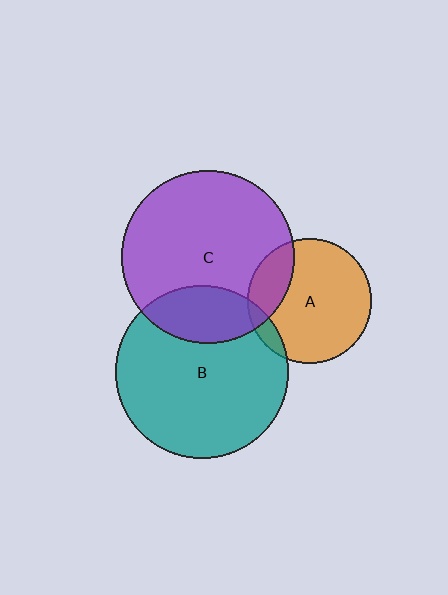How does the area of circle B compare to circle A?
Approximately 1.9 times.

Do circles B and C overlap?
Yes.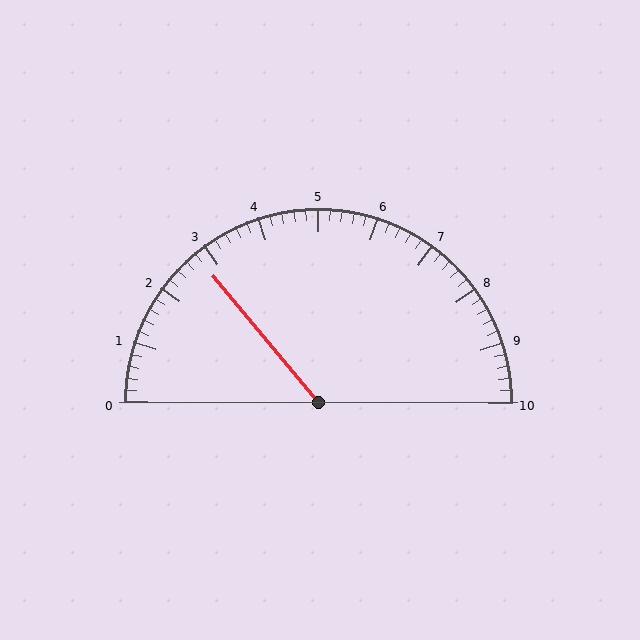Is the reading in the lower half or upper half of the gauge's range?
The reading is in the lower half of the range (0 to 10).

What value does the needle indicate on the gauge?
The needle indicates approximately 2.8.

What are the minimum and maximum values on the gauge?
The gauge ranges from 0 to 10.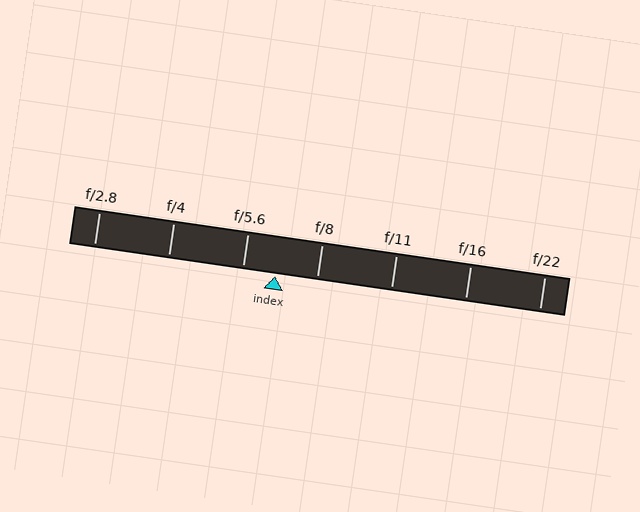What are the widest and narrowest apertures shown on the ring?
The widest aperture shown is f/2.8 and the narrowest is f/22.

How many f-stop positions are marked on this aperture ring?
There are 7 f-stop positions marked.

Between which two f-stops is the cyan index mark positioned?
The index mark is between f/5.6 and f/8.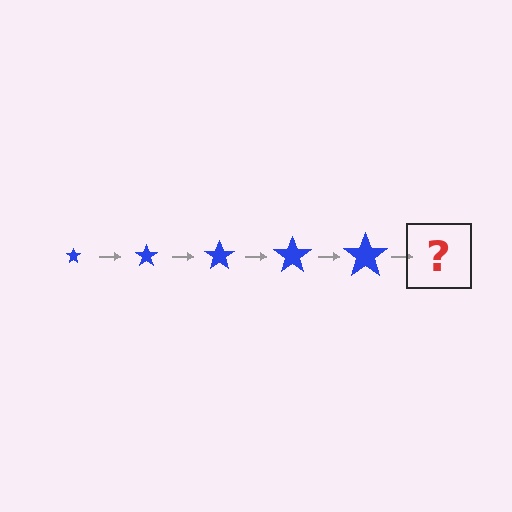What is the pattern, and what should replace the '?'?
The pattern is that the star gets progressively larger each step. The '?' should be a blue star, larger than the previous one.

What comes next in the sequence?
The next element should be a blue star, larger than the previous one.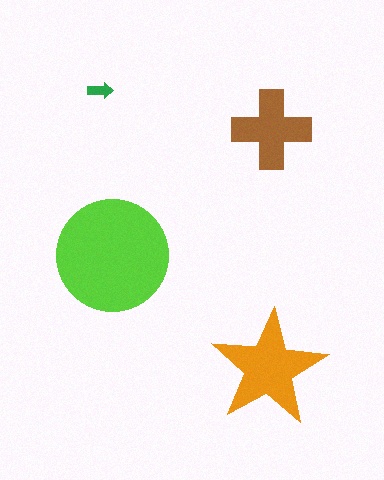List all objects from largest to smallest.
The lime circle, the orange star, the brown cross, the green arrow.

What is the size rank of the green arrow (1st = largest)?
4th.